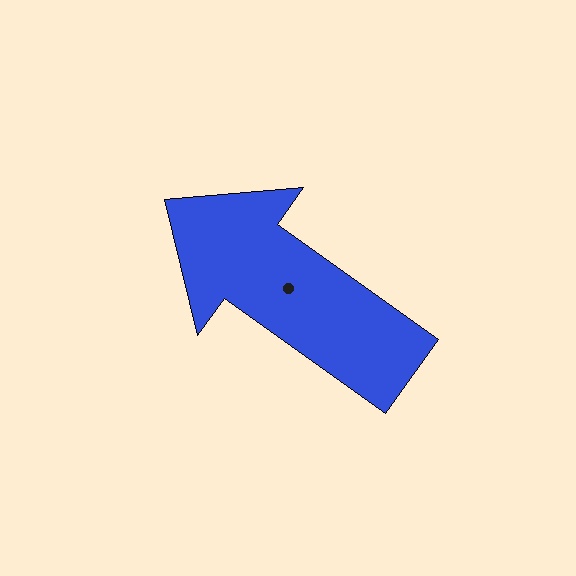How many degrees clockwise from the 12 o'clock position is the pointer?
Approximately 305 degrees.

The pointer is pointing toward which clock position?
Roughly 10 o'clock.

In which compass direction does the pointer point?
Northwest.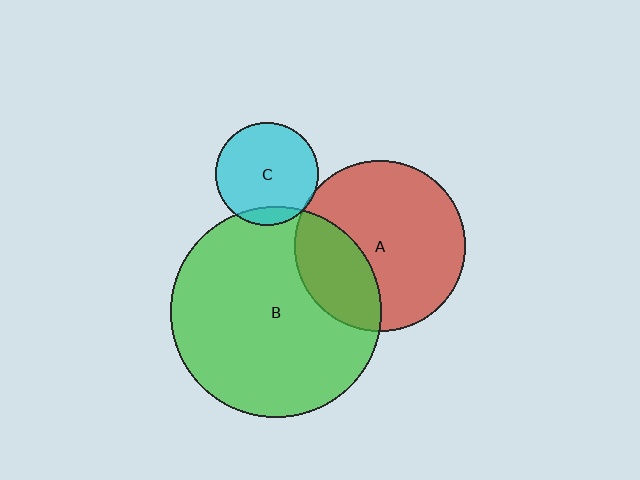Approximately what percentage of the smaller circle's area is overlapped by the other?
Approximately 10%.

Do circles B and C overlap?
Yes.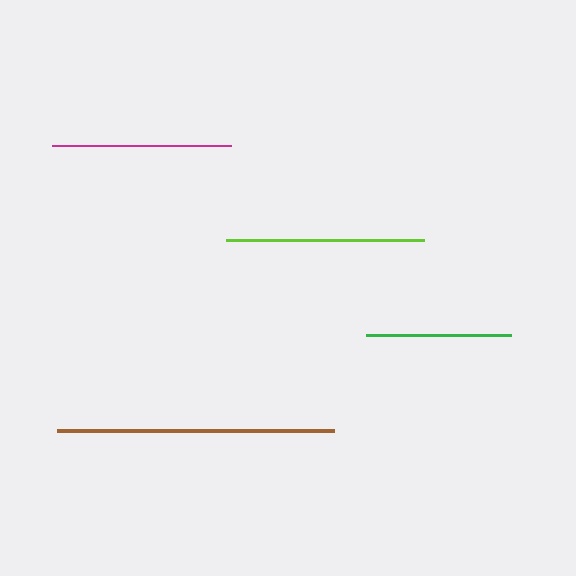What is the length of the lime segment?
The lime segment is approximately 198 pixels long.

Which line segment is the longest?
The brown line is the longest at approximately 277 pixels.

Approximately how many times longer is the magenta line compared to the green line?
The magenta line is approximately 1.2 times the length of the green line.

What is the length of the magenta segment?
The magenta segment is approximately 178 pixels long.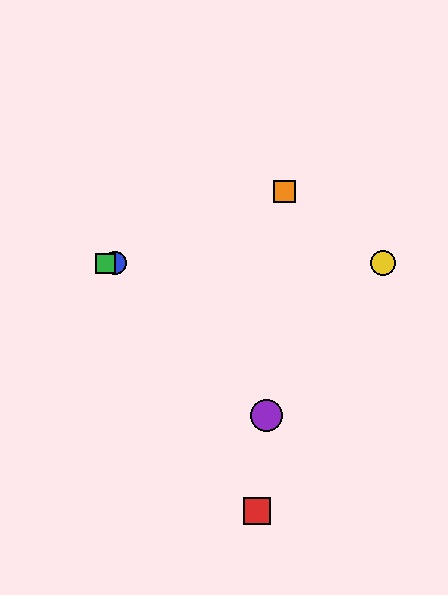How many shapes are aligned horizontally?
3 shapes (the blue circle, the green square, the yellow circle) are aligned horizontally.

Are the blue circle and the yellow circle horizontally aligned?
Yes, both are at y≈263.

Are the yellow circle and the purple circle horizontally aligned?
No, the yellow circle is at y≈263 and the purple circle is at y≈415.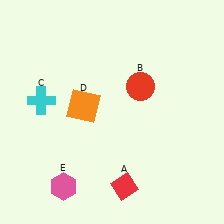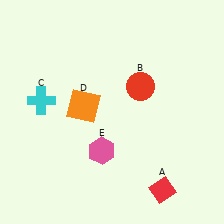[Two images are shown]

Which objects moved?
The objects that moved are: the red diamond (A), the pink hexagon (E).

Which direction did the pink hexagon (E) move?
The pink hexagon (E) moved right.